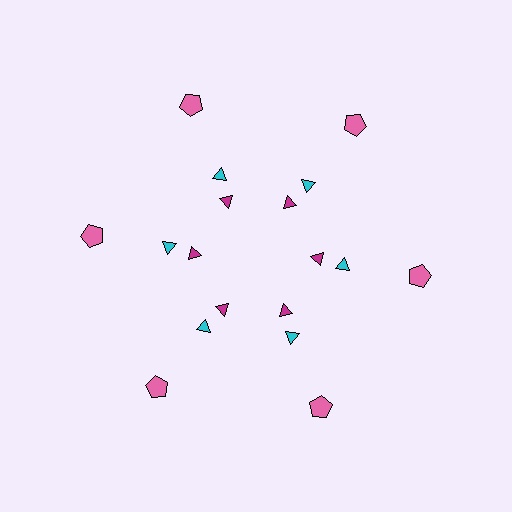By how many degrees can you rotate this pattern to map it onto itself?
The pattern maps onto itself every 60 degrees of rotation.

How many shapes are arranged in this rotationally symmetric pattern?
There are 18 shapes, arranged in 6 groups of 3.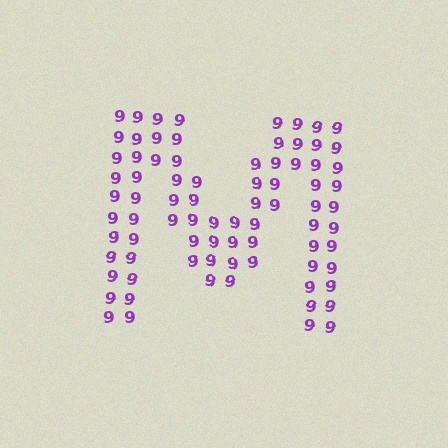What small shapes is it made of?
It is made of small digit 9's.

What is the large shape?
The large shape is the letter M.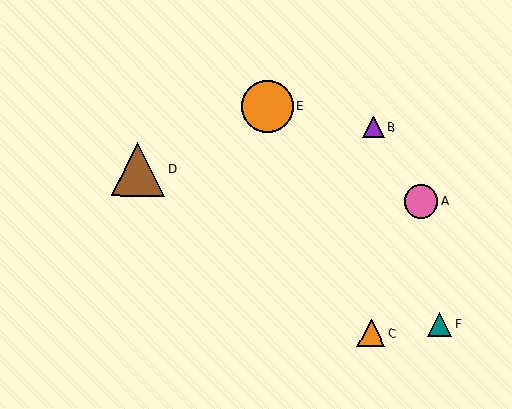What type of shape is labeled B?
Shape B is a purple triangle.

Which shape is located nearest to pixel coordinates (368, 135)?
The purple triangle (labeled B) at (374, 128) is nearest to that location.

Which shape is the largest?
The brown triangle (labeled D) is the largest.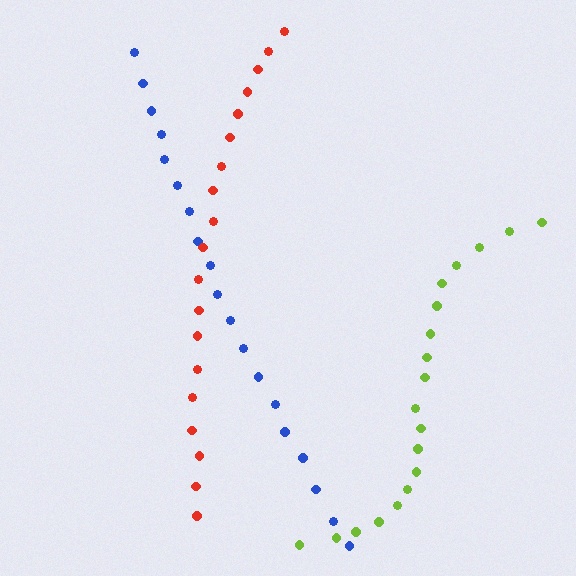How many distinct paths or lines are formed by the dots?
There are 3 distinct paths.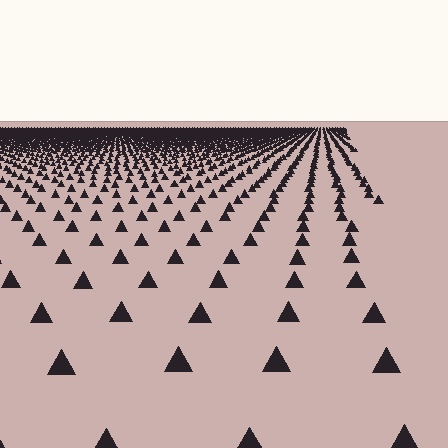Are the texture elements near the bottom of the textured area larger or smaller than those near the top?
Larger. Near the bottom, elements are closer to the viewer and appear at a bigger on-screen size.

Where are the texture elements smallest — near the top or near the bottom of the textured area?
Near the top.